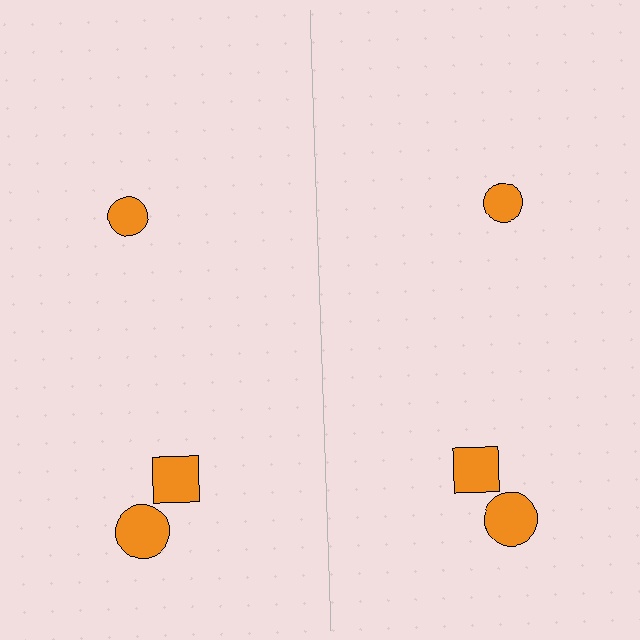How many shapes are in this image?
There are 6 shapes in this image.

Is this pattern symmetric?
Yes, this pattern has bilateral (reflection) symmetry.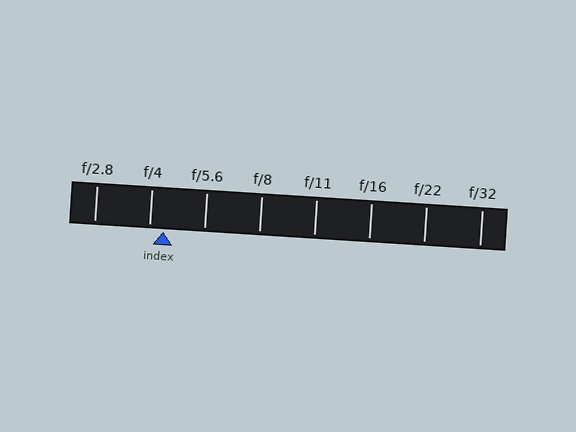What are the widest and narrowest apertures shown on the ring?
The widest aperture shown is f/2.8 and the narrowest is f/32.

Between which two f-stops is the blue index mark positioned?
The index mark is between f/4 and f/5.6.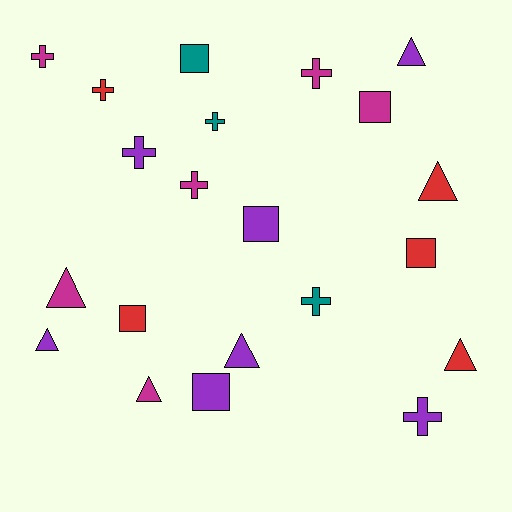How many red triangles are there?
There are 2 red triangles.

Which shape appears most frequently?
Cross, with 8 objects.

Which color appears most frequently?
Purple, with 7 objects.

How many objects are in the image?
There are 21 objects.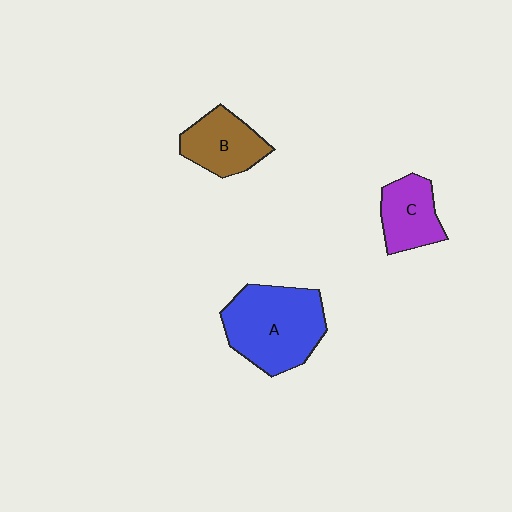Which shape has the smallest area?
Shape C (purple).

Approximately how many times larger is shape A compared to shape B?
Approximately 1.7 times.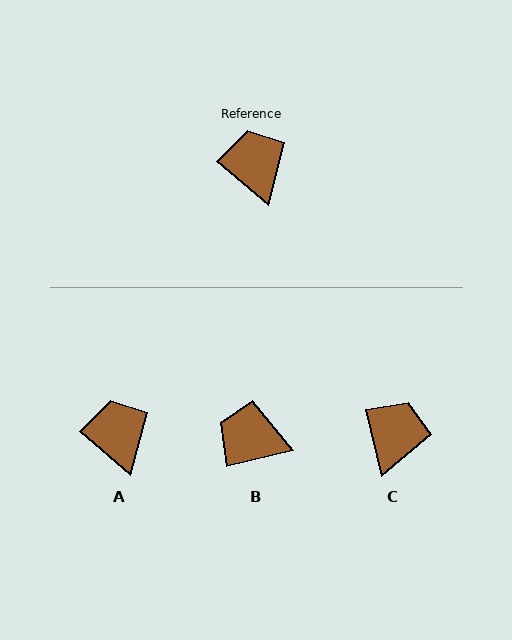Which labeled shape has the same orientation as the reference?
A.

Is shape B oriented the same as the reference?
No, it is off by about 54 degrees.